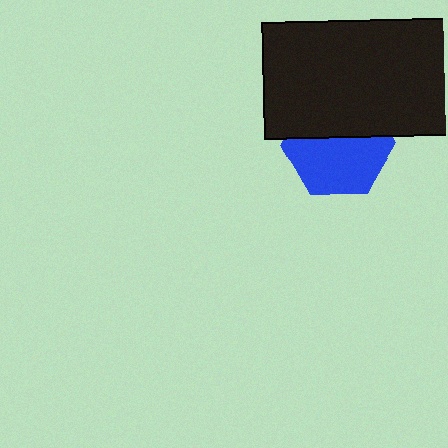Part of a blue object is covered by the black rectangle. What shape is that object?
It is a hexagon.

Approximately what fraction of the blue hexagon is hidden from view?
Roughly 43% of the blue hexagon is hidden behind the black rectangle.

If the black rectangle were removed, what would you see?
You would see the complete blue hexagon.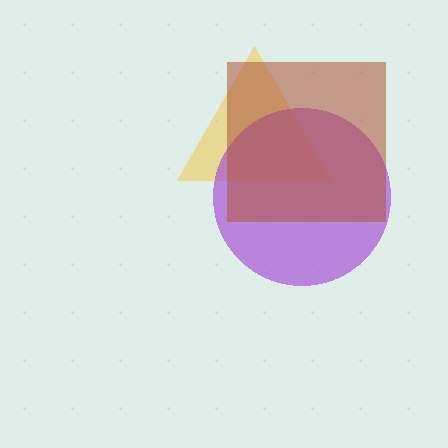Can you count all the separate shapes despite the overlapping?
Yes, there are 3 separate shapes.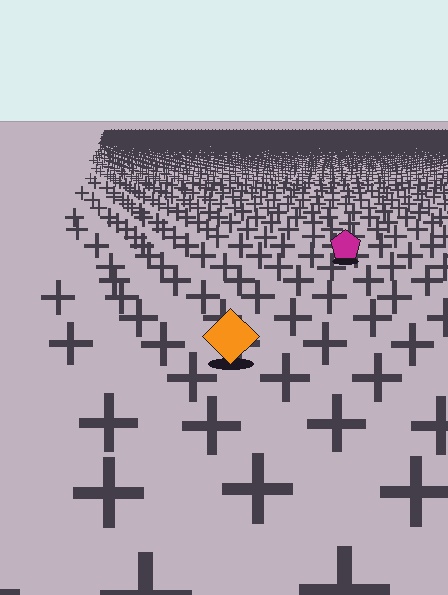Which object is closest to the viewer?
The orange diamond is closest. The texture marks near it are larger and more spread out.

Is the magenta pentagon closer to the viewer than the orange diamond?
No. The orange diamond is closer — you can tell from the texture gradient: the ground texture is coarser near it.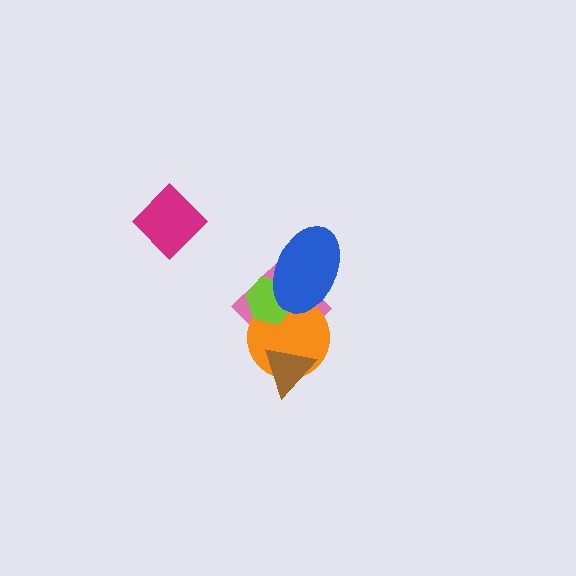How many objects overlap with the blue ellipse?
3 objects overlap with the blue ellipse.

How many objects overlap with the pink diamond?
4 objects overlap with the pink diamond.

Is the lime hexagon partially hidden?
Yes, it is partially covered by another shape.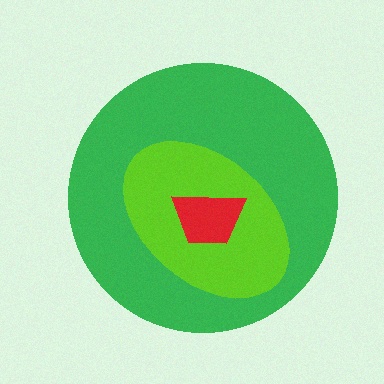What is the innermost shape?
The red trapezoid.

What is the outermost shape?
The green circle.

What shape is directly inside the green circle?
The lime ellipse.